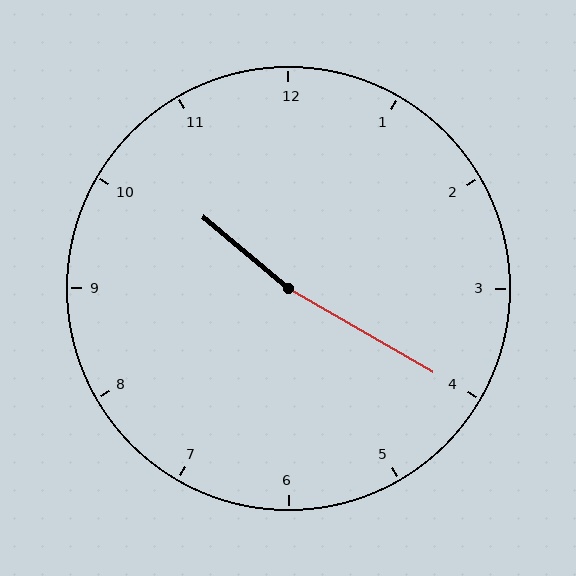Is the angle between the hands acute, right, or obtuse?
It is obtuse.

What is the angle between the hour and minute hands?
Approximately 170 degrees.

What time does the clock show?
10:20.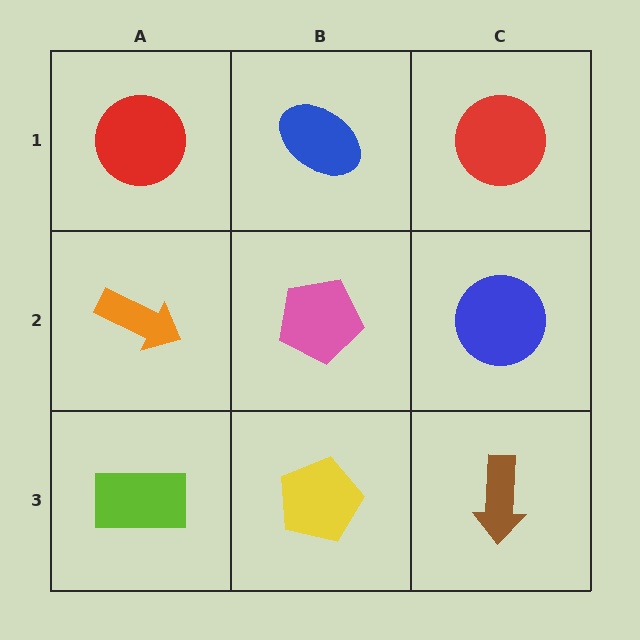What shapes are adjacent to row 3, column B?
A pink pentagon (row 2, column B), a lime rectangle (row 3, column A), a brown arrow (row 3, column C).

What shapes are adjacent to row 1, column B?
A pink pentagon (row 2, column B), a red circle (row 1, column A), a red circle (row 1, column C).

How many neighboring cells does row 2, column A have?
3.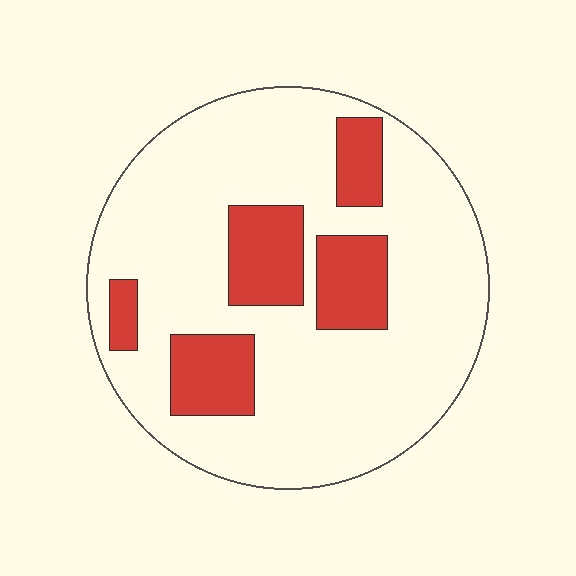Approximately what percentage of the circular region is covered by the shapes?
Approximately 20%.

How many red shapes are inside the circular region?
5.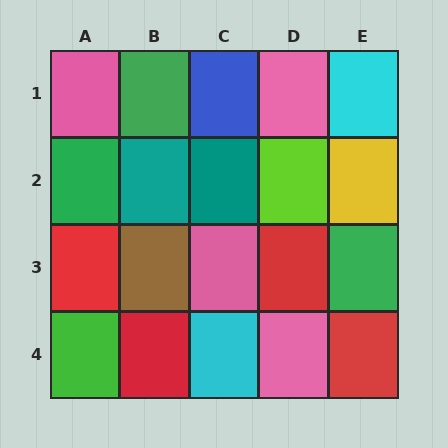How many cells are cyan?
2 cells are cyan.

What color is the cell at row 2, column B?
Teal.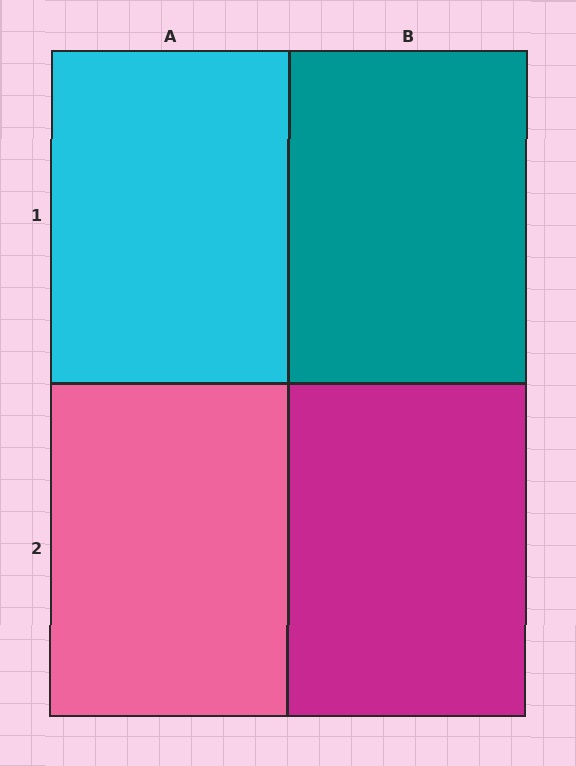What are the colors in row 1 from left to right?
Cyan, teal.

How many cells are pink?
1 cell is pink.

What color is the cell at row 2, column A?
Pink.